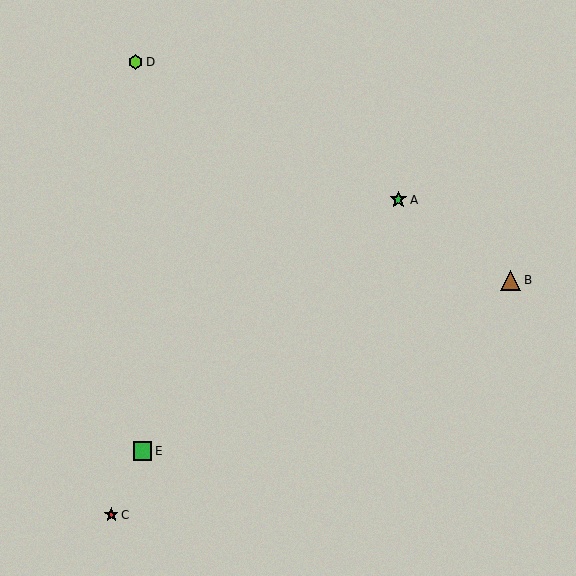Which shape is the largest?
The brown triangle (labeled B) is the largest.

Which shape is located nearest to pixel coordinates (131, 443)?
The green square (labeled E) at (143, 451) is nearest to that location.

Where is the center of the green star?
The center of the green star is at (398, 200).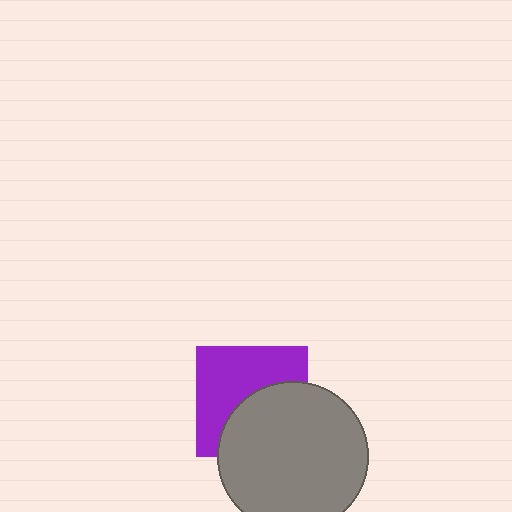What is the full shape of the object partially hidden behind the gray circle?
The partially hidden object is a purple square.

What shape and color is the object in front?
The object in front is a gray circle.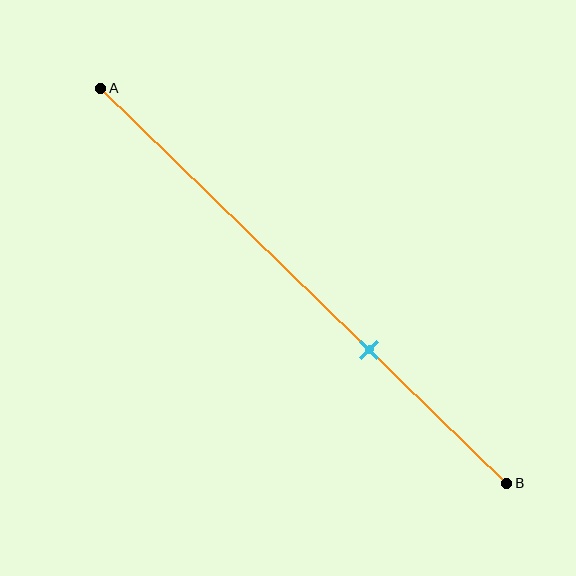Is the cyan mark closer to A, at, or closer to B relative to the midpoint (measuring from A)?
The cyan mark is closer to point B than the midpoint of segment AB.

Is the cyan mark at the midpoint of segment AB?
No, the mark is at about 65% from A, not at the 50% midpoint.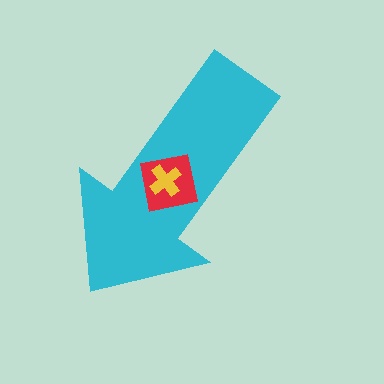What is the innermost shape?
The yellow cross.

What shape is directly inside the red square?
The yellow cross.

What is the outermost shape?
The cyan arrow.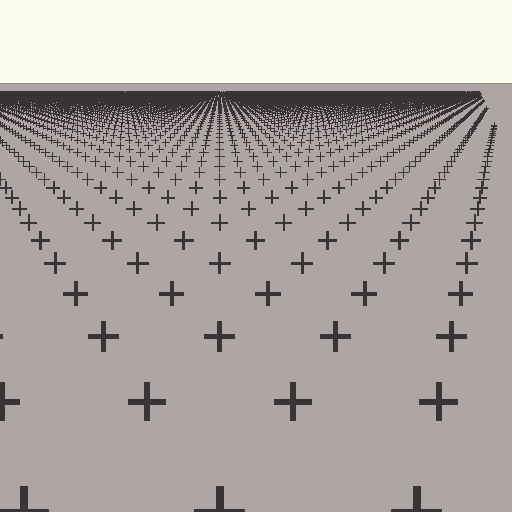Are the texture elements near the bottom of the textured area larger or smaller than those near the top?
Larger. Near the bottom, elements are closer to the viewer and appear at a bigger on-screen size.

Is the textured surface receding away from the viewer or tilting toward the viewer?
The surface is receding away from the viewer. Texture elements get smaller and denser toward the top.